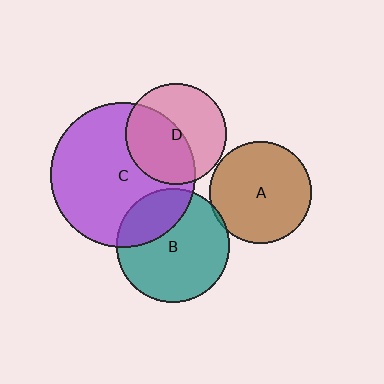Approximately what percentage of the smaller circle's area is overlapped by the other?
Approximately 5%.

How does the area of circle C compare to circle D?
Approximately 2.1 times.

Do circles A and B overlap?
Yes.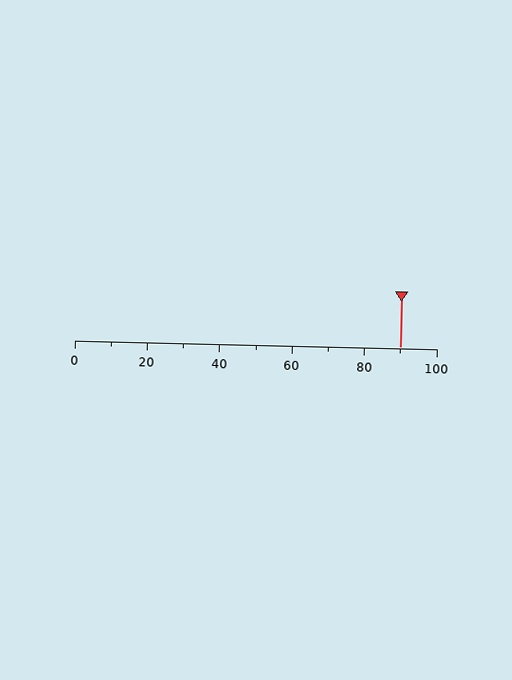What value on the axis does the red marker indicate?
The marker indicates approximately 90.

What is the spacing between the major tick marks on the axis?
The major ticks are spaced 20 apart.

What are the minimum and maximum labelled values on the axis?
The axis runs from 0 to 100.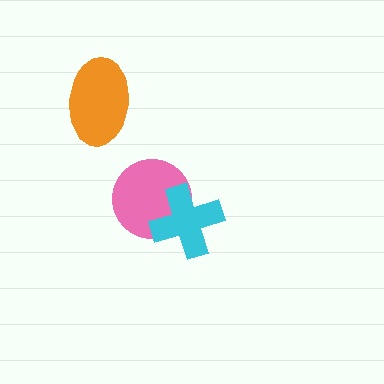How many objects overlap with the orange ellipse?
0 objects overlap with the orange ellipse.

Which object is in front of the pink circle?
The cyan cross is in front of the pink circle.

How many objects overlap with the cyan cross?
1 object overlaps with the cyan cross.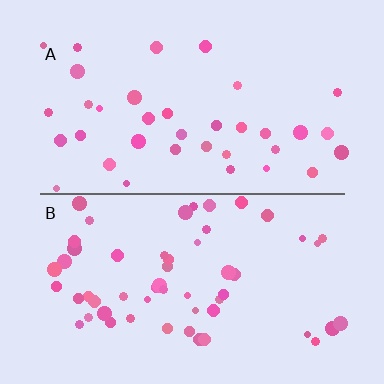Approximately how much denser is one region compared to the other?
Approximately 1.6× — region B over region A.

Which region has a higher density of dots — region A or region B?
B (the bottom).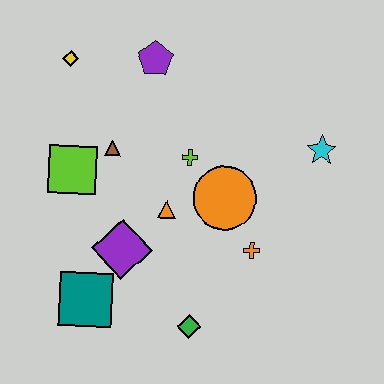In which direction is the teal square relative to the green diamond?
The teal square is to the left of the green diamond.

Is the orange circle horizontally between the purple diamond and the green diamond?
No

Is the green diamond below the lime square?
Yes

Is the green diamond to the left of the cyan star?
Yes